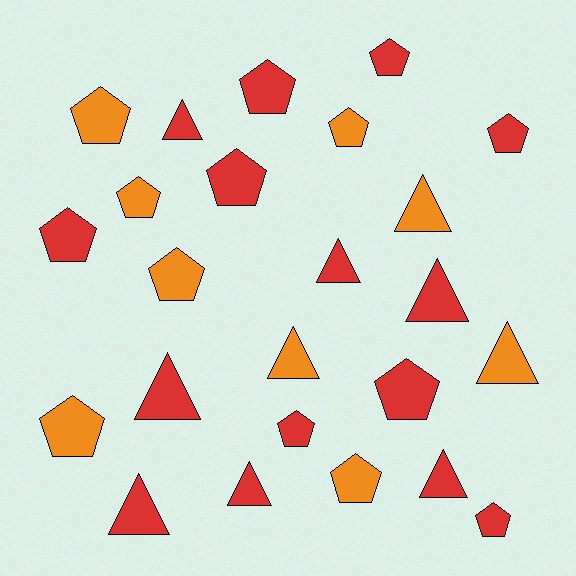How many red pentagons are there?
There are 8 red pentagons.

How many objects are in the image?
There are 24 objects.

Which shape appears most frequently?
Pentagon, with 14 objects.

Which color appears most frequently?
Red, with 15 objects.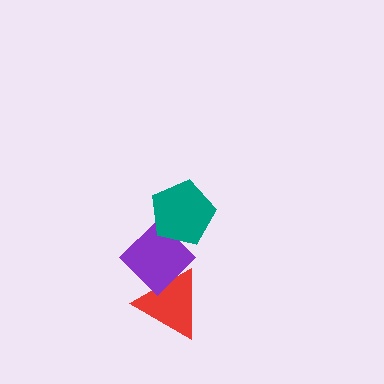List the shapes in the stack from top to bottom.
From top to bottom: the teal pentagon, the purple diamond, the red triangle.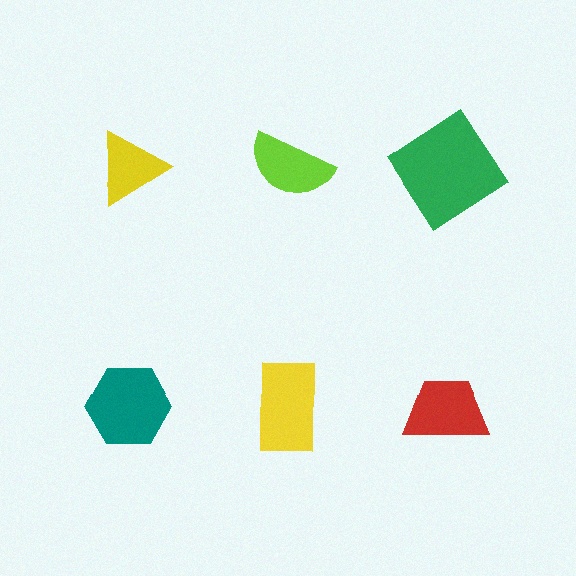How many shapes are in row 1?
3 shapes.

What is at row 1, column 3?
A green diamond.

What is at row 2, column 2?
A yellow rectangle.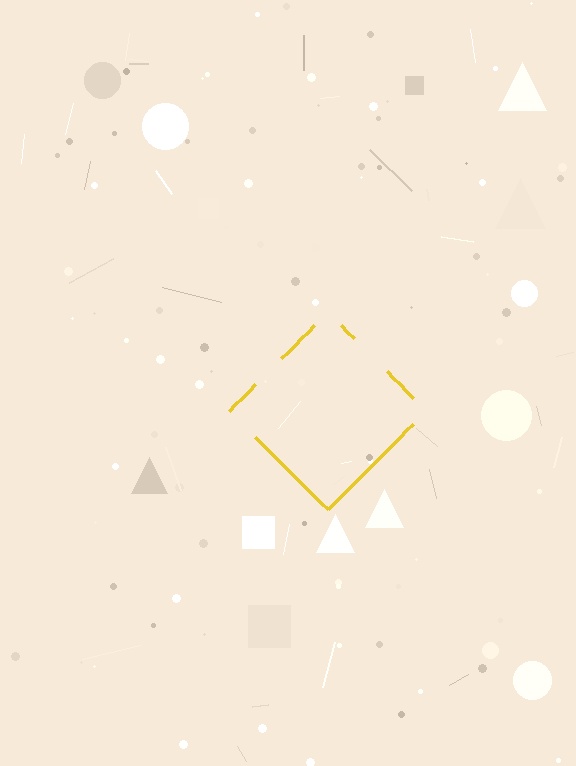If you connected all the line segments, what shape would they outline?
They would outline a diamond.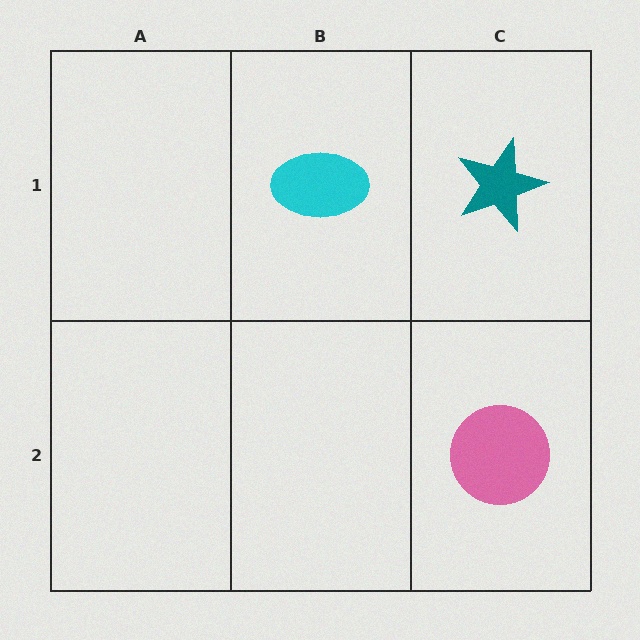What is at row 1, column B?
A cyan ellipse.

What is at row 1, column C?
A teal star.